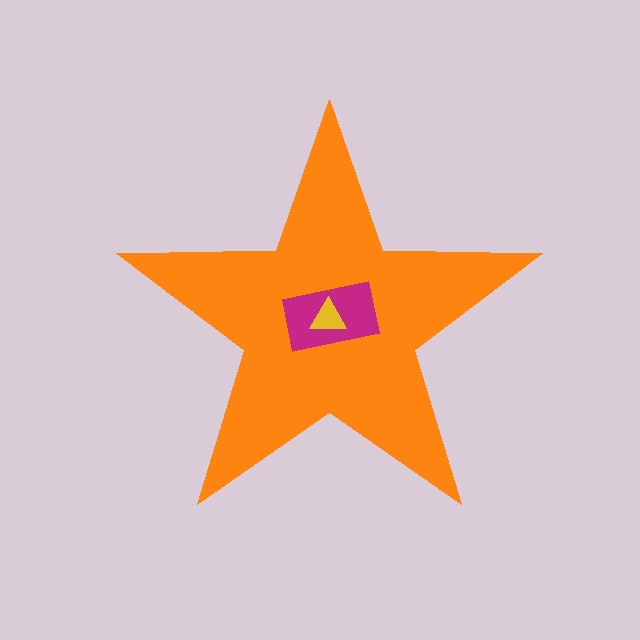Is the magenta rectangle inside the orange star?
Yes.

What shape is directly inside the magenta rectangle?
The yellow triangle.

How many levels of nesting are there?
3.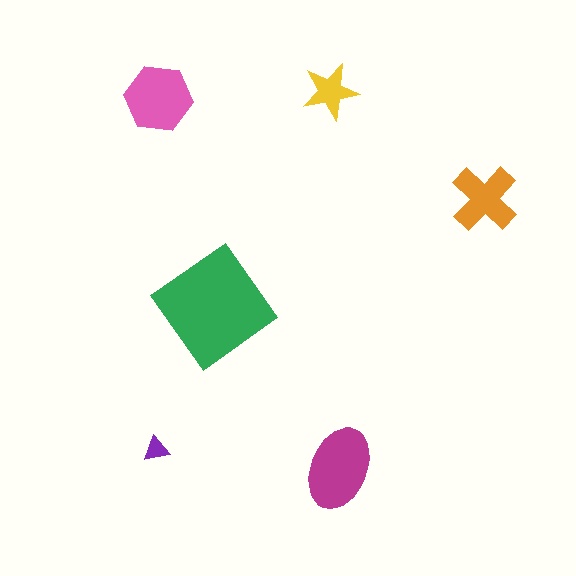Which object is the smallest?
The purple triangle.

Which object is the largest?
The green diamond.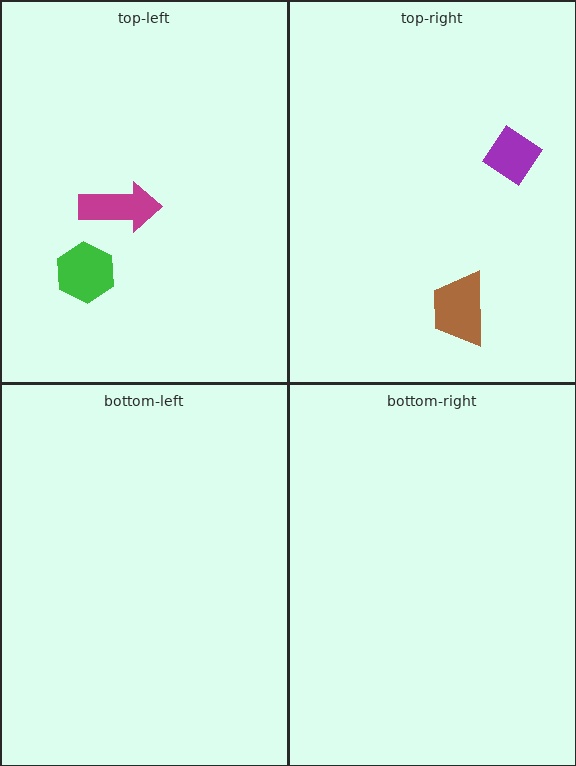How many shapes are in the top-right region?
2.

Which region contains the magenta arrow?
The top-left region.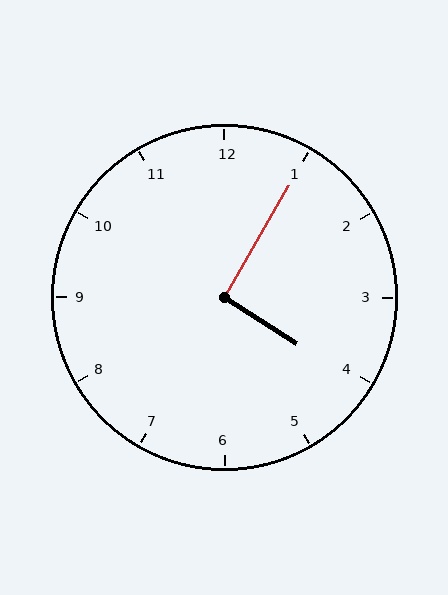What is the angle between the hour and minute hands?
Approximately 92 degrees.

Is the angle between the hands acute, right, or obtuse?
It is right.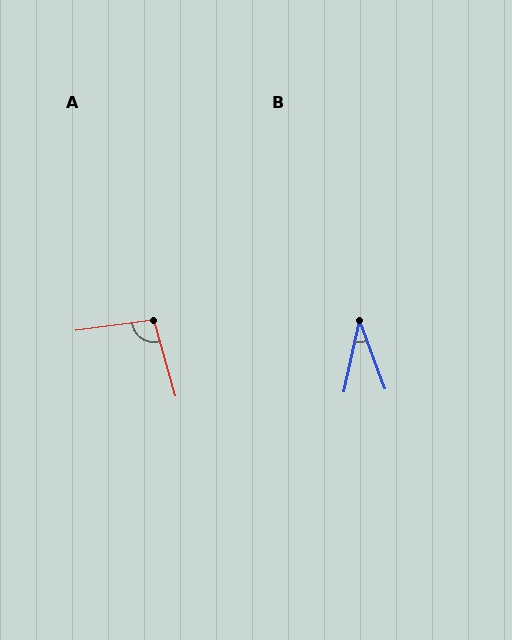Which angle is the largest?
A, at approximately 98 degrees.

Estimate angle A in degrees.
Approximately 98 degrees.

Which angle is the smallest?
B, at approximately 33 degrees.